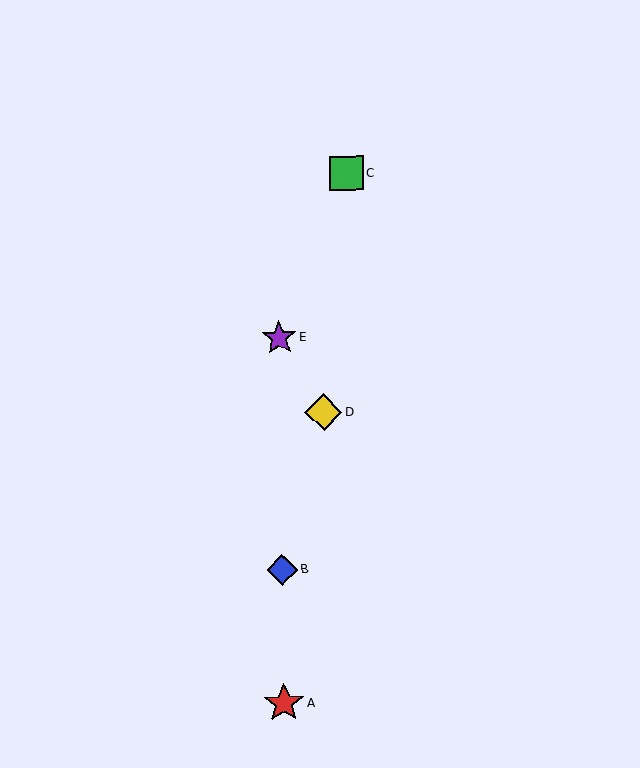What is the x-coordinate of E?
Object E is at x≈279.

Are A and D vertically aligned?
No, A is at x≈284 and D is at x≈324.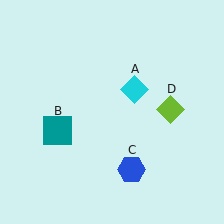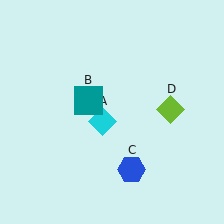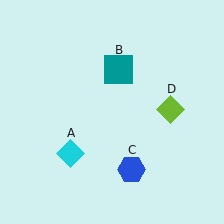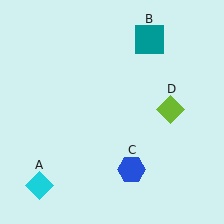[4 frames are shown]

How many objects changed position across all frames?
2 objects changed position: cyan diamond (object A), teal square (object B).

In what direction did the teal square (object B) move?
The teal square (object B) moved up and to the right.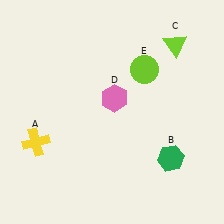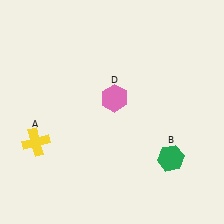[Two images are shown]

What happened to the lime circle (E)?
The lime circle (E) was removed in Image 2. It was in the top-right area of Image 1.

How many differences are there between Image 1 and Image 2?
There are 2 differences between the two images.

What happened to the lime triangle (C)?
The lime triangle (C) was removed in Image 2. It was in the top-right area of Image 1.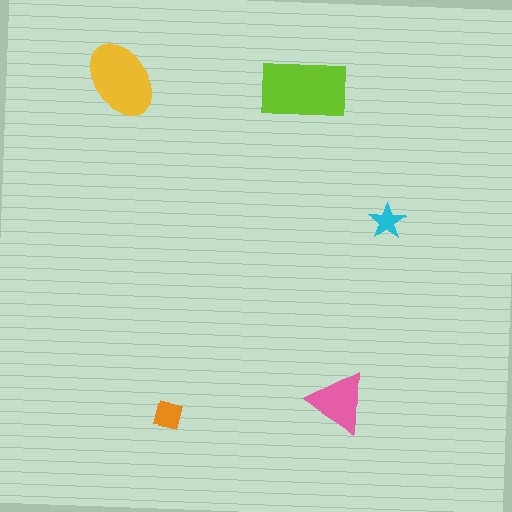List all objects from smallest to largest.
The cyan star, the orange square, the pink triangle, the yellow ellipse, the lime rectangle.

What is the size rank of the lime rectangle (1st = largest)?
1st.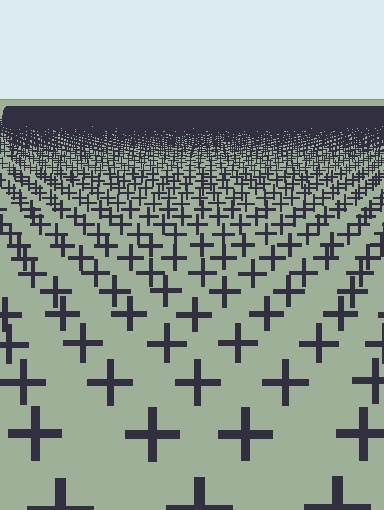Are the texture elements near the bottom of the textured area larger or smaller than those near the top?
Larger. Near the bottom, elements are closer to the viewer and appear at a bigger on-screen size.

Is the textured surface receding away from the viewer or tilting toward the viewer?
The surface is receding away from the viewer. Texture elements get smaller and denser toward the top.